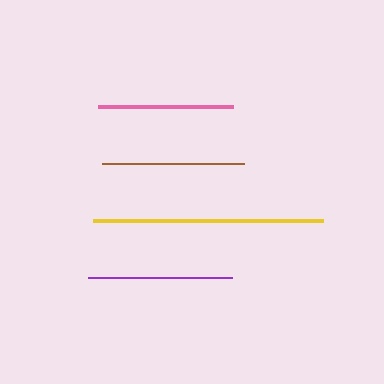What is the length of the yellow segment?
The yellow segment is approximately 230 pixels long.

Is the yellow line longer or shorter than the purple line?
The yellow line is longer than the purple line.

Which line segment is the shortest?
The pink line is the shortest at approximately 135 pixels.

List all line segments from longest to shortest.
From longest to shortest: yellow, purple, brown, pink.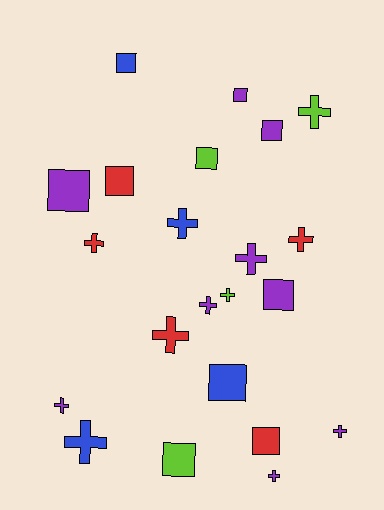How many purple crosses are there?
There are 5 purple crosses.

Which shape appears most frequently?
Cross, with 12 objects.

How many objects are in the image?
There are 22 objects.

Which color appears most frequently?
Purple, with 9 objects.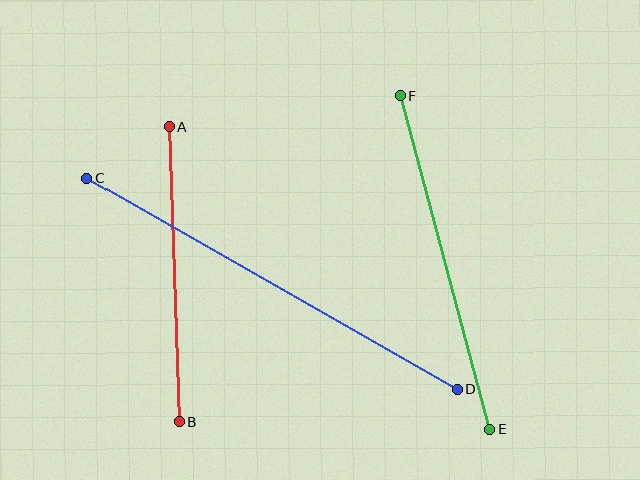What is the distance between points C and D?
The distance is approximately 427 pixels.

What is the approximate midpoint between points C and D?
The midpoint is at approximately (272, 283) pixels.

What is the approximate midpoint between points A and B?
The midpoint is at approximately (174, 275) pixels.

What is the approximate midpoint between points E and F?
The midpoint is at approximately (445, 262) pixels.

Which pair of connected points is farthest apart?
Points C and D are farthest apart.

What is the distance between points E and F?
The distance is approximately 345 pixels.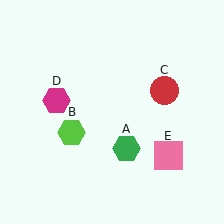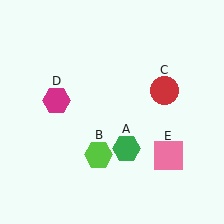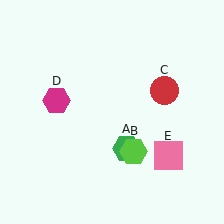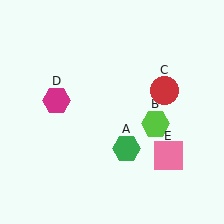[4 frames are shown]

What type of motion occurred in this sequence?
The lime hexagon (object B) rotated counterclockwise around the center of the scene.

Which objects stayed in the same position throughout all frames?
Green hexagon (object A) and red circle (object C) and magenta hexagon (object D) and pink square (object E) remained stationary.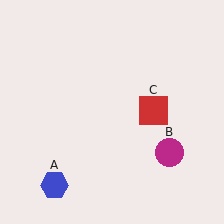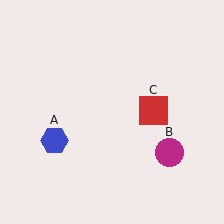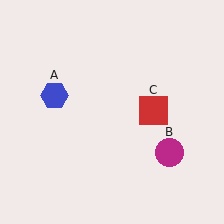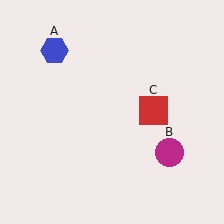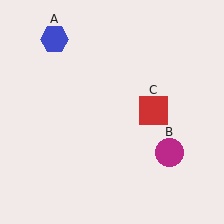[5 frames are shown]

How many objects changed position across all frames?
1 object changed position: blue hexagon (object A).